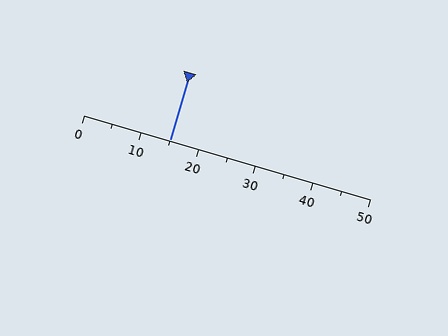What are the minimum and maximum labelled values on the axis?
The axis runs from 0 to 50.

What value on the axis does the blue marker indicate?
The marker indicates approximately 15.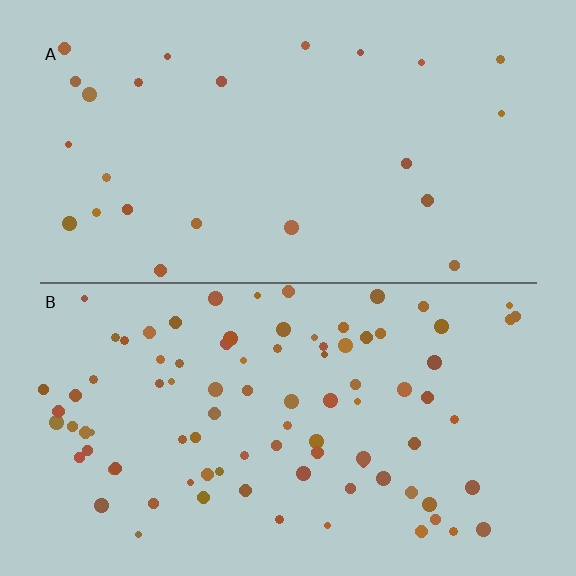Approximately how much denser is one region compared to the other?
Approximately 3.6× — region B over region A.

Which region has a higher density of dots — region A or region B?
B (the bottom).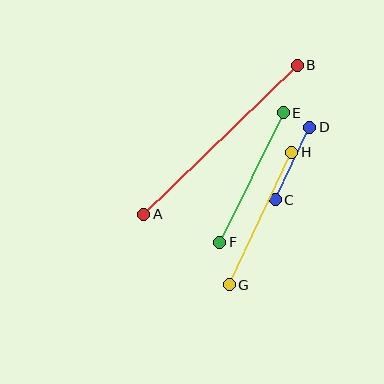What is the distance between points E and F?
The distance is approximately 144 pixels.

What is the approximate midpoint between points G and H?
The midpoint is at approximately (260, 218) pixels.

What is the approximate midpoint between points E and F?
The midpoint is at approximately (251, 177) pixels.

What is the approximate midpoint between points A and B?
The midpoint is at approximately (221, 140) pixels.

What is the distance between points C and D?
The distance is approximately 80 pixels.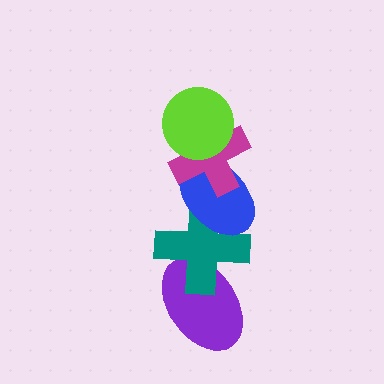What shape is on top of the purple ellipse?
The teal cross is on top of the purple ellipse.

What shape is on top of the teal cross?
The blue ellipse is on top of the teal cross.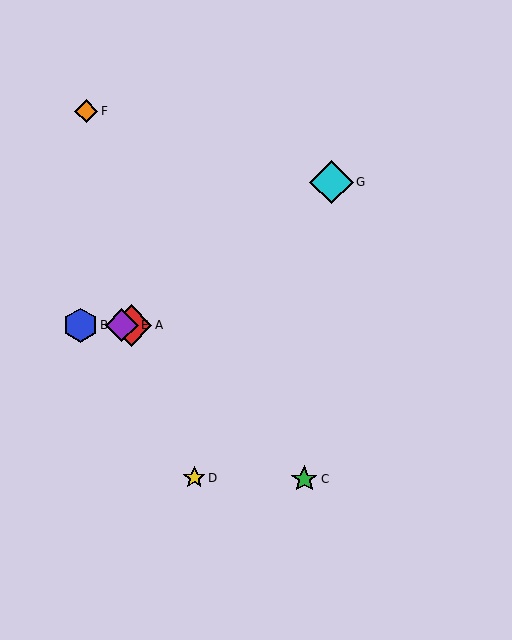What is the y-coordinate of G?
Object G is at y≈182.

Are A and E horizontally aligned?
Yes, both are at y≈325.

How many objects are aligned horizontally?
3 objects (A, B, E) are aligned horizontally.